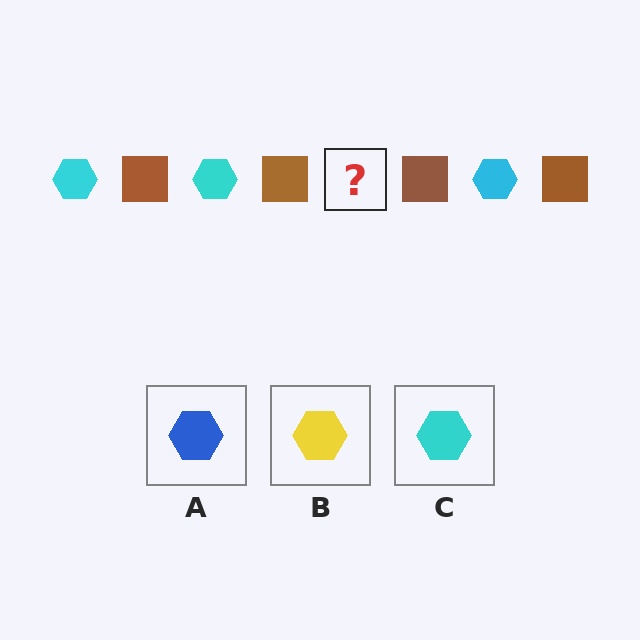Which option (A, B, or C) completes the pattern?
C.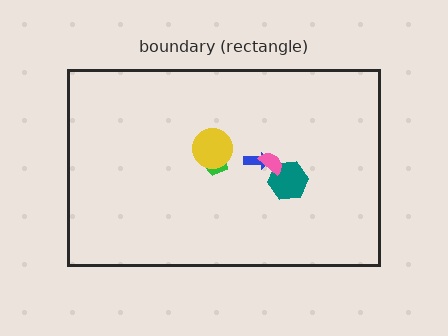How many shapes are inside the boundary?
5 inside, 0 outside.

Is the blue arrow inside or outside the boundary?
Inside.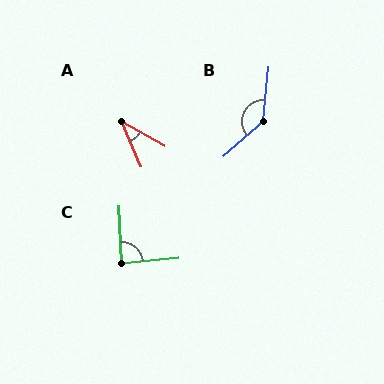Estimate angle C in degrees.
Approximately 87 degrees.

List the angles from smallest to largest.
A (37°), C (87°), B (137°).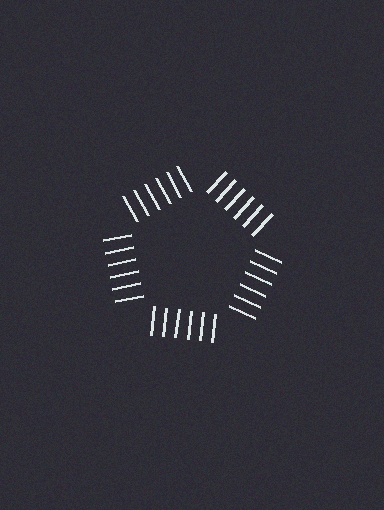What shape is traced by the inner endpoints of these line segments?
An illusory pentagon — the line segments terminate on its edges but no continuous stroke is drawn.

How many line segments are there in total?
30 — 6 along each of the 5 edges.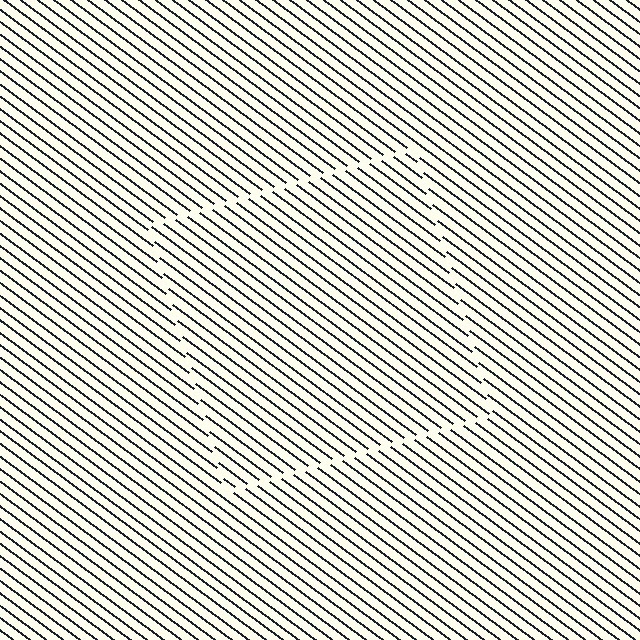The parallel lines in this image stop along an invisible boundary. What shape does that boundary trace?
An illusory square. The interior of the shape contains the same grating, shifted by half a period — the contour is defined by the phase discontinuity where line-ends from the inner and outer gratings abut.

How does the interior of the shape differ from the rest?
The interior of the shape contains the same grating, shifted by half a period — the contour is defined by the phase discontinuity where line-ends from the inner and outer gratings abut.